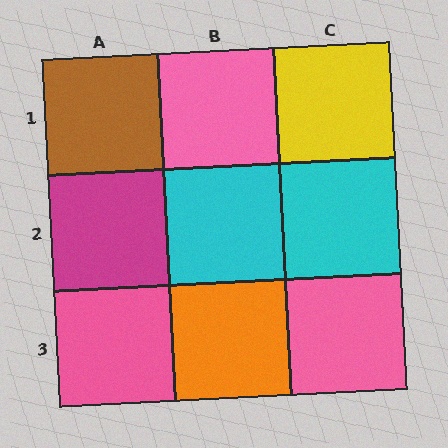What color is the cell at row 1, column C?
Yellow.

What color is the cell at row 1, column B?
Pink.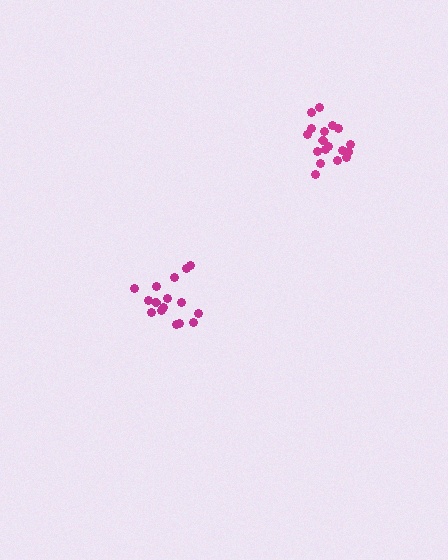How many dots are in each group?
Group 1: 18 dots, Group 2: 16 dots (34 total).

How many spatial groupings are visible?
There are 2 spatial groupings.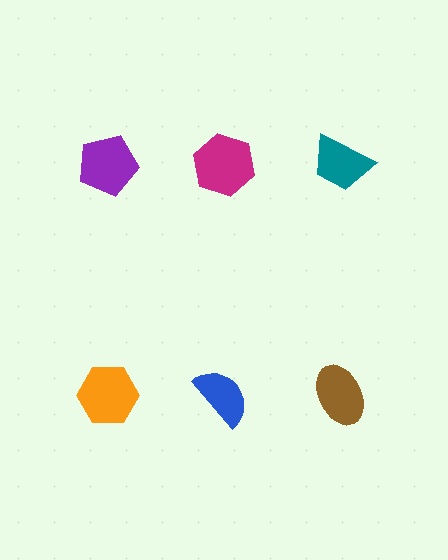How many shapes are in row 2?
3 shapes.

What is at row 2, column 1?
An orange hexagon.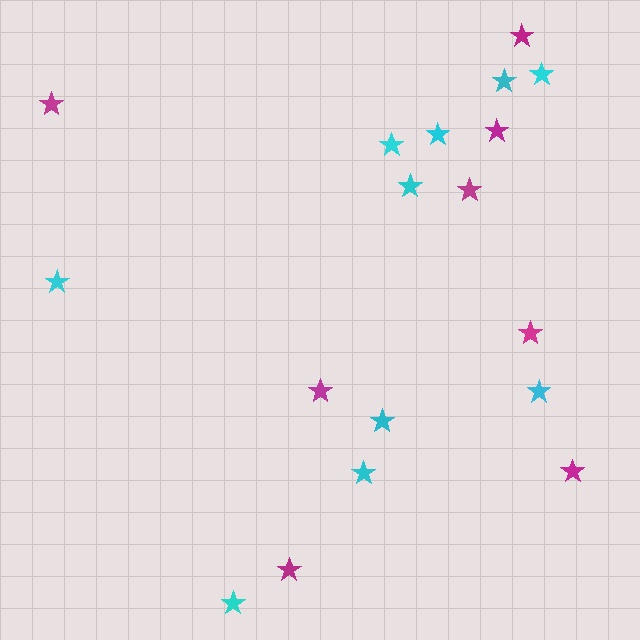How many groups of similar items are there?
There are 2 groups: one group of cyan stars (10) and one group of magenta stars (8).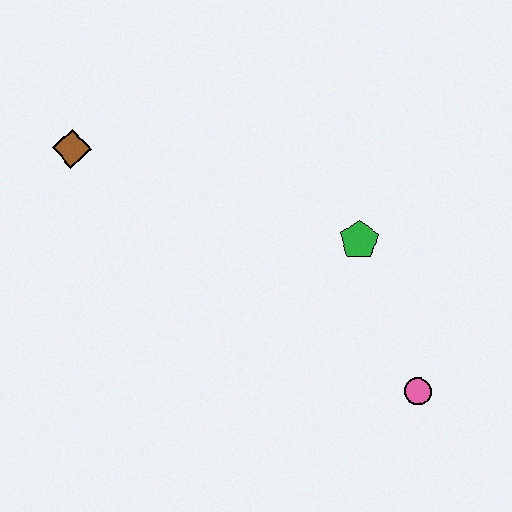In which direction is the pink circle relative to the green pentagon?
The pink circle is below the green pentagon.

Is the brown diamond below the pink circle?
No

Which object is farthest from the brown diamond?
The pink circle is farthest from the brown diamond.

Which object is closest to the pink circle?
The green pentagon is closest to the pink circle.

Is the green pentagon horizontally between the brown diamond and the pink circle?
Yes